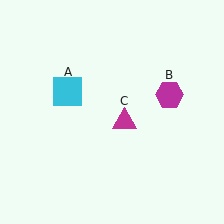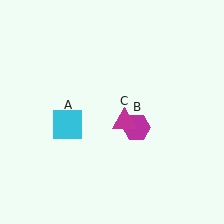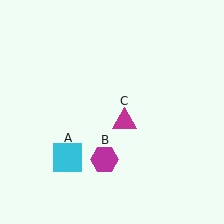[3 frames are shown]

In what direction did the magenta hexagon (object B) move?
The magenta hexagon (object B) moved down and to the left.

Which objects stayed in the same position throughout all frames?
Magenta triangle (object C) remained stationary.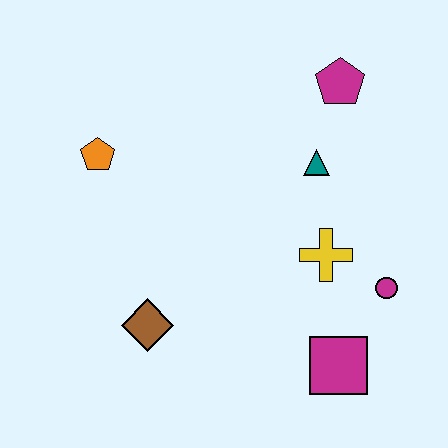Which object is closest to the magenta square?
The magenta circle is closest to the magenta square.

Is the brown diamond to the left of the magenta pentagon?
Yes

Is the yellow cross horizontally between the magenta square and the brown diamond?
Yes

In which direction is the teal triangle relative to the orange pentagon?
The teal triangle is to the right of the orange pentagon.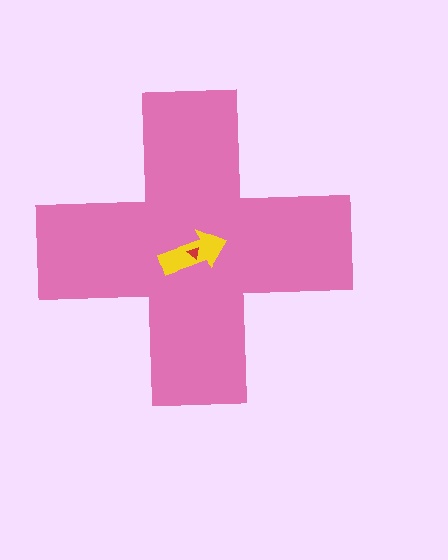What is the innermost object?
The red triangle.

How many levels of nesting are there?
3.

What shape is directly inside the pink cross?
The yellow arrow.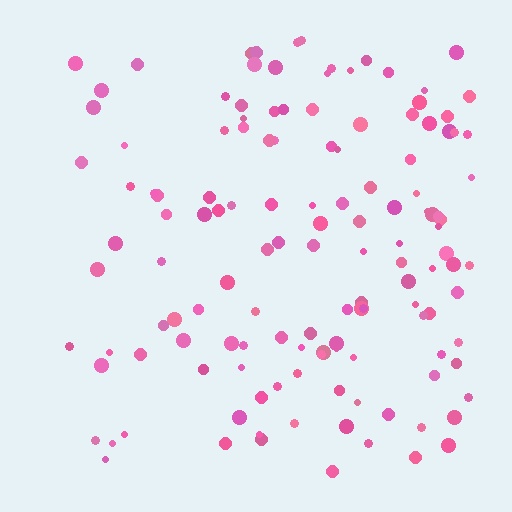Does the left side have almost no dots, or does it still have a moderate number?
Still a moderate number, just noticeably fewer than the right.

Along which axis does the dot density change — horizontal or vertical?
Horizontal.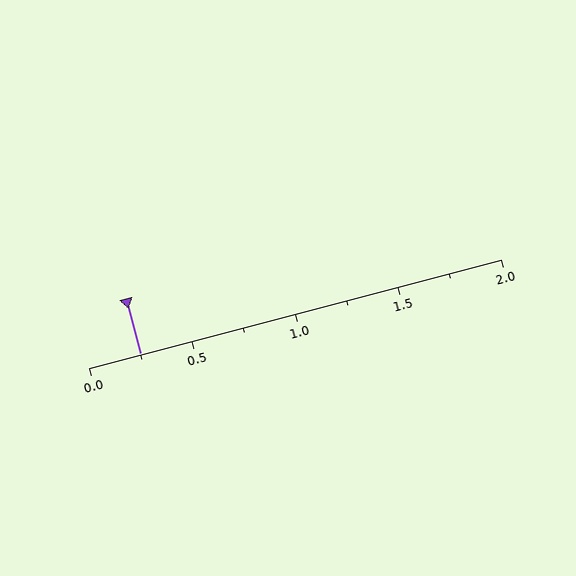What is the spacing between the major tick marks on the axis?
The major ticks are spaced 0.5 apart.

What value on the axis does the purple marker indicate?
The marker indicates approximately 0.25.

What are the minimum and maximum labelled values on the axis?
The axis runs from 0.0 to 2.0.